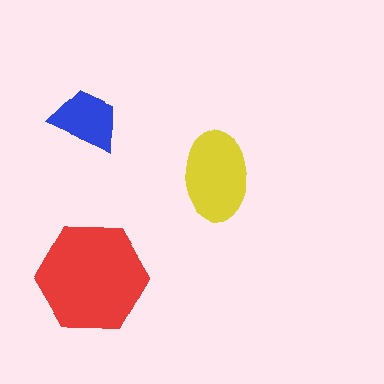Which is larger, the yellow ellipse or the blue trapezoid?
The yellow ellipse.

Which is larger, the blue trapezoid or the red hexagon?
The red hexagon.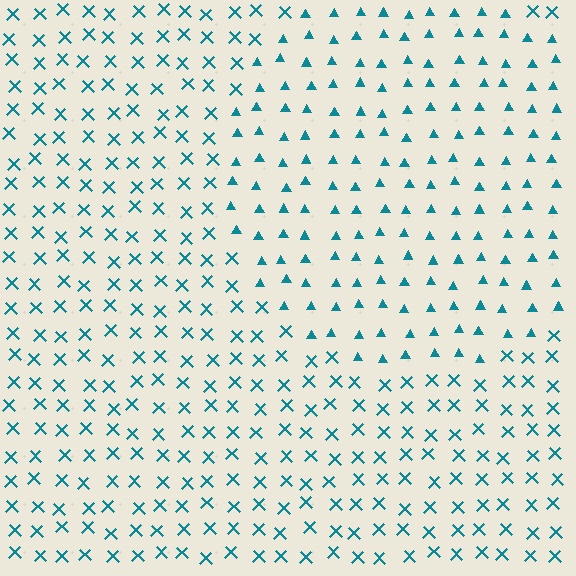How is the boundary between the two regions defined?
The boundary is defined by a change in element shape: triangles inside vs. X marks outside. All elements share the same color and spacing.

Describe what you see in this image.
The image is filled with small teal elements arranged in a uniform grid. A circle-shaped region contains triangles, while the surrounding area contains X marks. The boundary is defined purely by the change in element shape.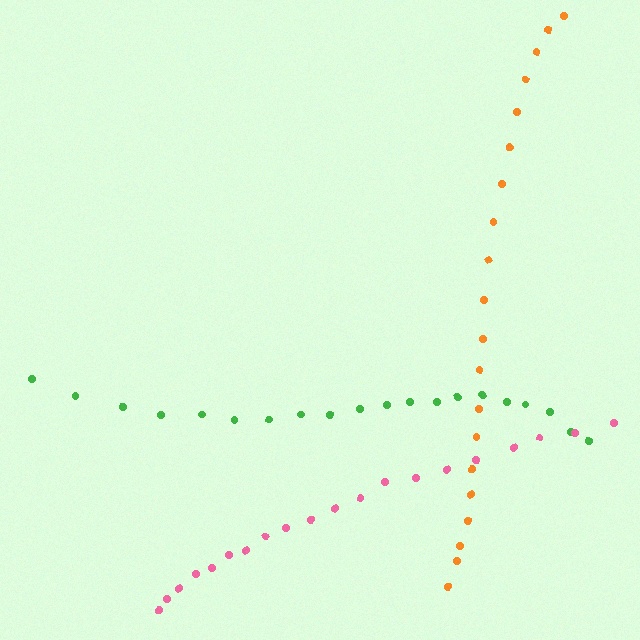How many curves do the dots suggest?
There are 3 distinct paths.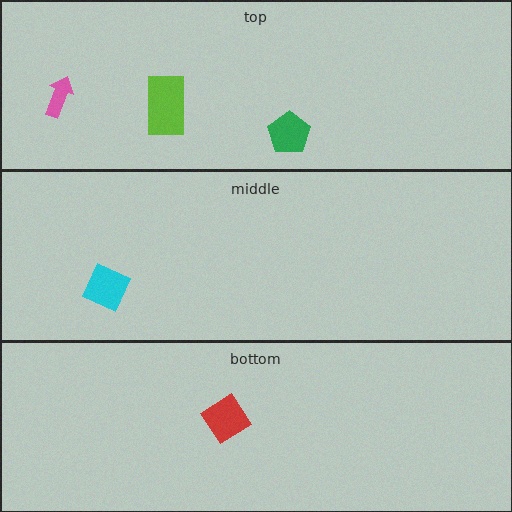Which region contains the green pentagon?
The top region.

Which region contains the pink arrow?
The top region.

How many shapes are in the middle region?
1.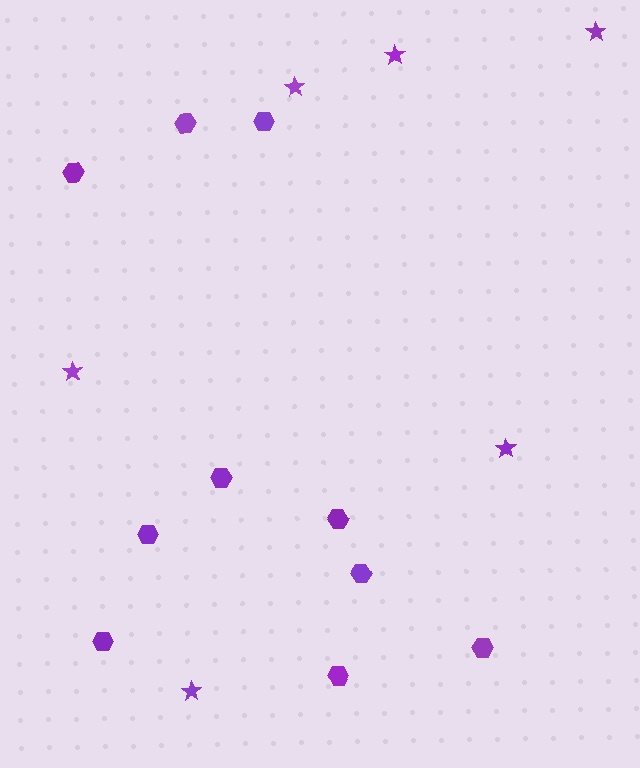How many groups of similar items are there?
There are 2 groups: one group of stars (6) and one group of hexagons (10).